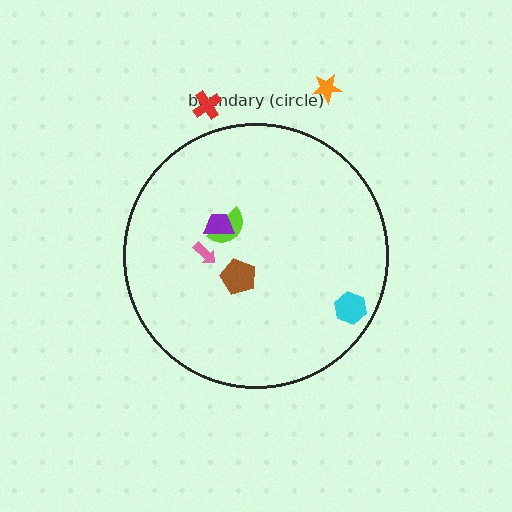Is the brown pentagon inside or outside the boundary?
Inside.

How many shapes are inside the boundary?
5 inside, 2 outside.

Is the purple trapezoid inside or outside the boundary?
Inside.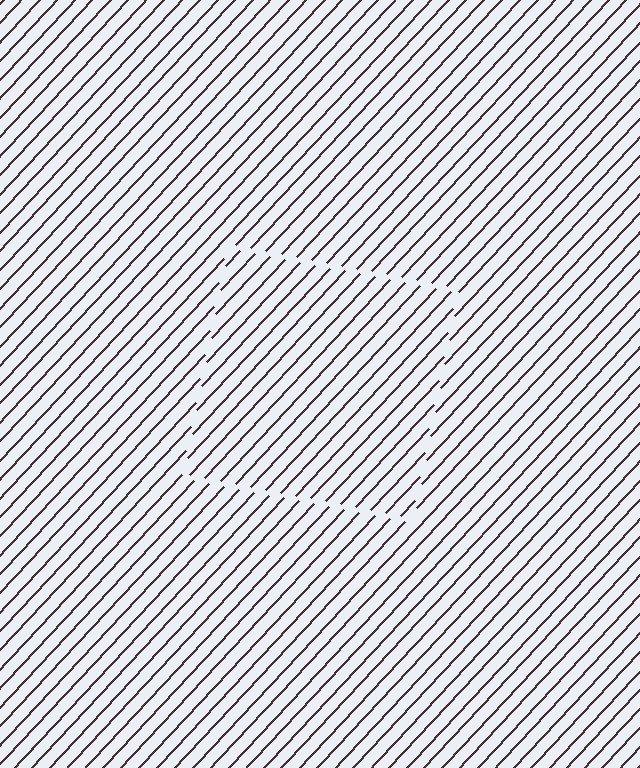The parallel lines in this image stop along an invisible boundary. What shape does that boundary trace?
An illusory square. The interior of the shape contains the same grating, shifted by half a period — the contour is defined by the phase discontinuity where line-ends from the inner and outer gratings abut.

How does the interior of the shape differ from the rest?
The interior of the shape contains the same grating, shifted by half a period — the contour is defined by the phase discontinuity where line-ends from the inner and outer gratings abut.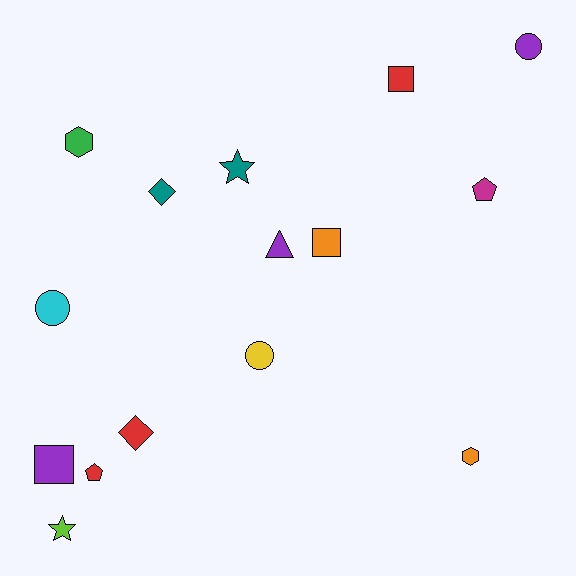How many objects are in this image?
There are 15 objects.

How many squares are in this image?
There are 3 squares.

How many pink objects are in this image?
There are no pink objects.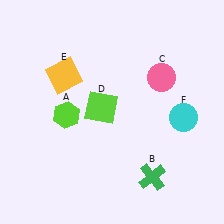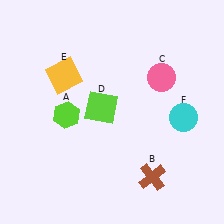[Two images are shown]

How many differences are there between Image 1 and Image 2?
There is 1 difference between the two images.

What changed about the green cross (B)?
In Image 1, B is green. In Image 2, it changed to brown.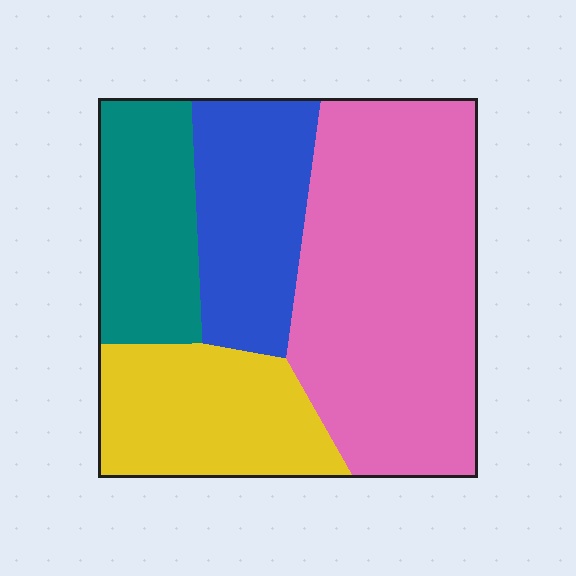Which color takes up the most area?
Pink, at roughly 45%.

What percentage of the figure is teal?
Teal takes up less than a quarter of the figure.